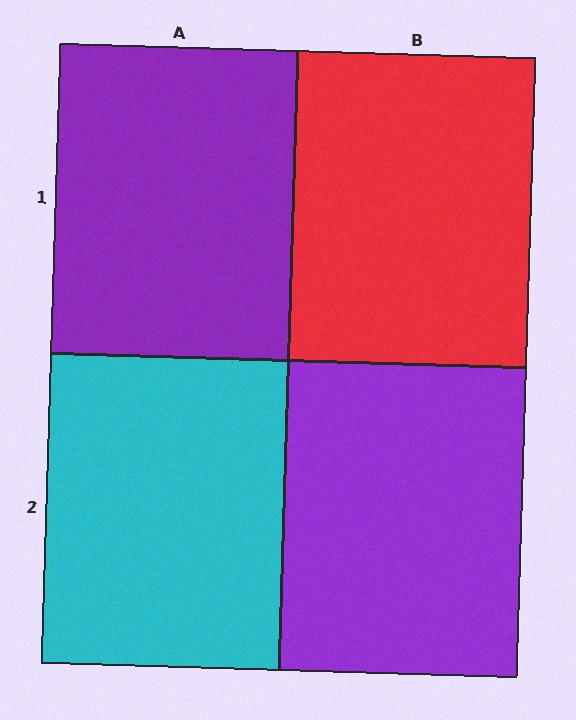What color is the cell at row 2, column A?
Cyan.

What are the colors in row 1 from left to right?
Purple, red.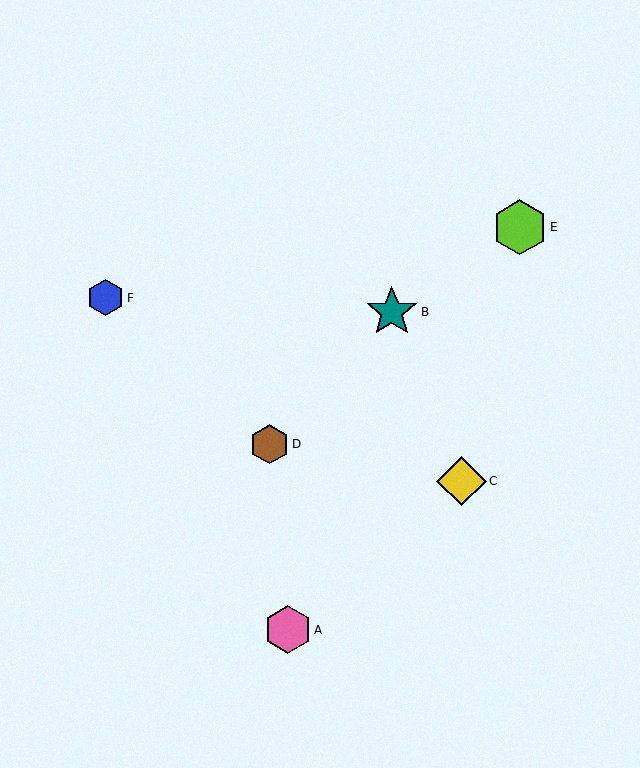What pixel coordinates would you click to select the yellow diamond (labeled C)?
Click at (462, 481) to select the yellow diamond C.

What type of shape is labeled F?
Shape F is a blue hexagon.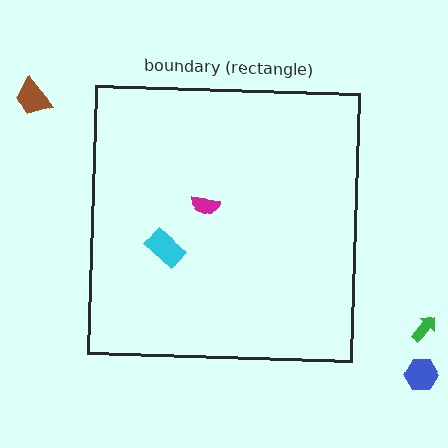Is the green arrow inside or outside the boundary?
Outside.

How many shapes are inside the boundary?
2 inside, 3 outside.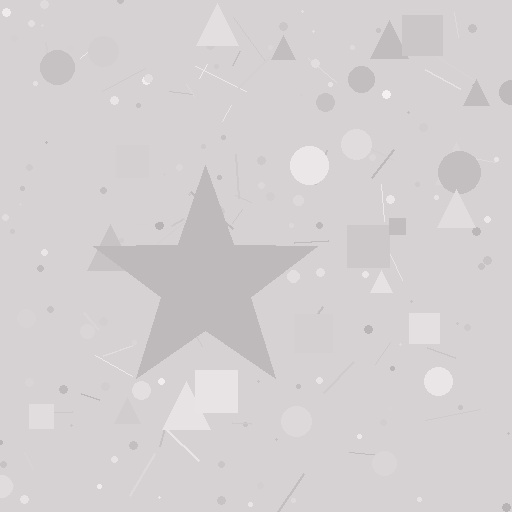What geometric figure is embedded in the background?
A star is embedded in the background.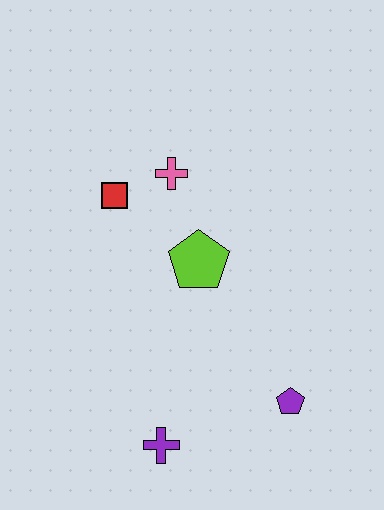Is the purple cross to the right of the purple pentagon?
No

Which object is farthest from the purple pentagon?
The red square is farthest from the purple pentagon.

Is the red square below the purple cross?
No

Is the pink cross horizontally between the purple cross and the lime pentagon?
Yes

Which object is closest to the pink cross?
The red square is closest to the pink cross.